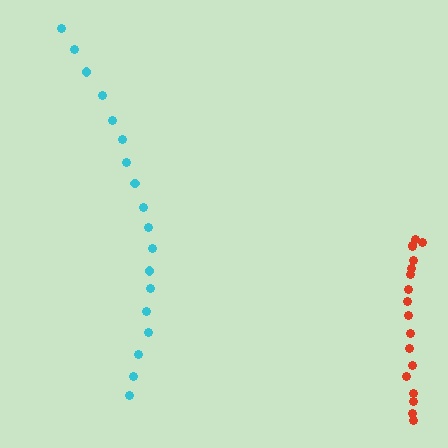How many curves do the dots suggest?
There are 2 distinct paths.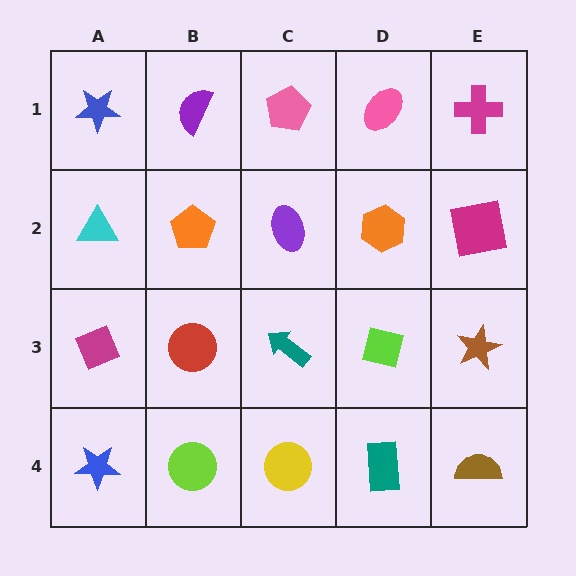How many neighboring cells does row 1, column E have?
2.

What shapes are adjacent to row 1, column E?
A magenta square (row 2, column E), a pink ellipse (row 1, column D).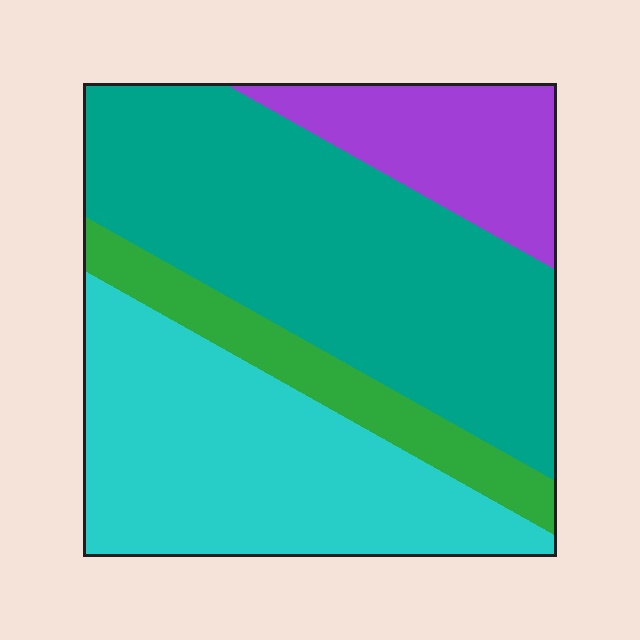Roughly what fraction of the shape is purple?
Purple takes up about one eighth (1/8) of the shape.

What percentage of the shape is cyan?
Cyan covers about 30% of the shape.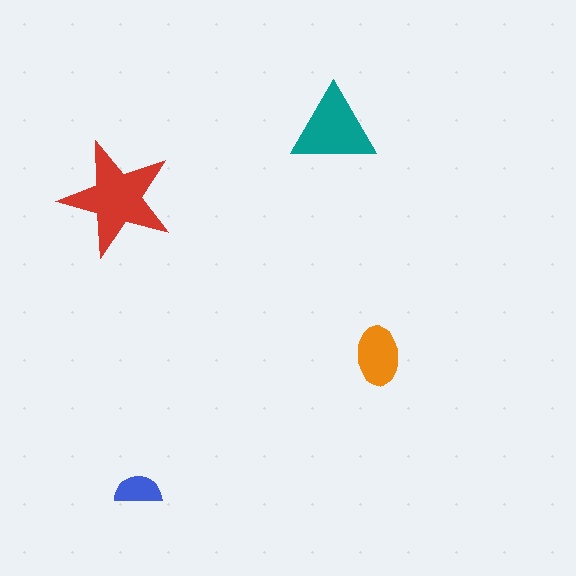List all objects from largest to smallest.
The red star, the teal triangle, the orange ellipse, the blue semicircle.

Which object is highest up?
The teal triangle is topmost.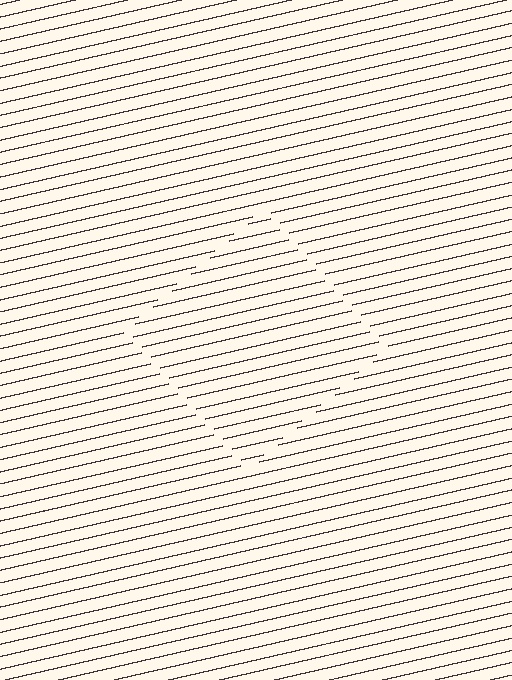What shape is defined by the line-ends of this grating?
An illusory square. The interior of the shape contains the same grating, shifted by half a period — the contour is defined by the phase discontinuity where line-ends from the inner and outer gratings abut.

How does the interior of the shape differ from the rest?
The interior of the shape contains the same grating, shifted by half a period — the contour is defined by the phase discontinuity where line-ends from the inner and outer gratings abut.